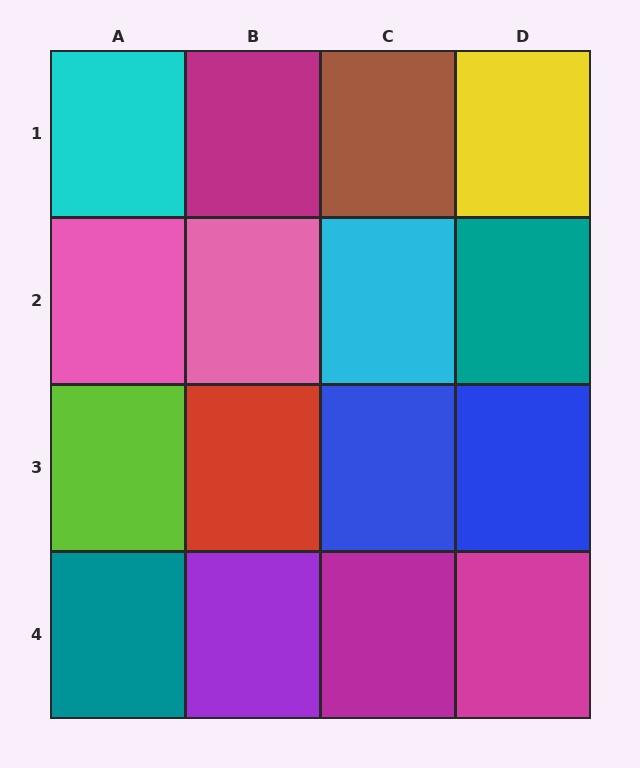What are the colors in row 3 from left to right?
Lime, red, blue, blue.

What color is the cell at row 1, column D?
Yellow.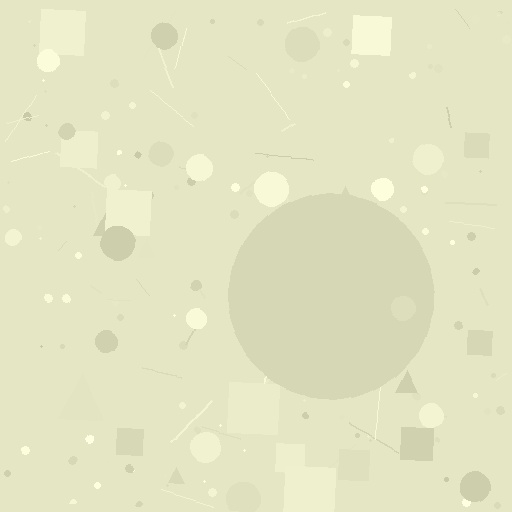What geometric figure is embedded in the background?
A circle is embedded in the background.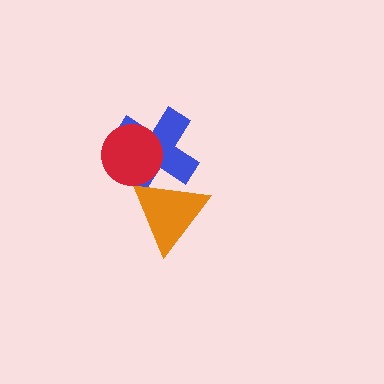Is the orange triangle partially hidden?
No, no other shape covers it.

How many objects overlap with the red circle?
1 object overlaps with the red circle.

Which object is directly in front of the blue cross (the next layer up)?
The orange triangle is directly in front of the blue cross.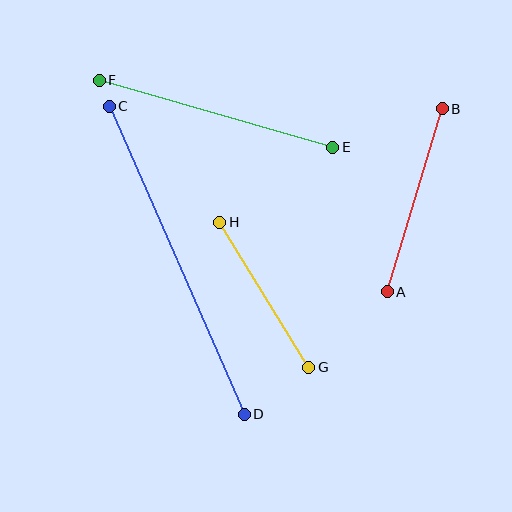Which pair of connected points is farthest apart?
Points C and D are farthest apart.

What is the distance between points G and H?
The distance is approximately 170 pixels.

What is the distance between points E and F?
The distance is approximately 243 pixels.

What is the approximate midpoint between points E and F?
The midpoint is at approximately (216, 114) pixels.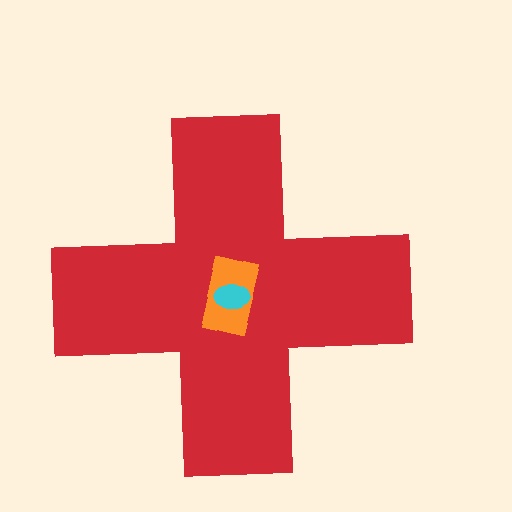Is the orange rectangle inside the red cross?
Yes.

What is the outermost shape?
The red cross.